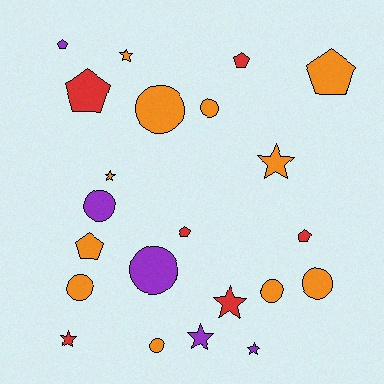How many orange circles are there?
There are 6 orange circles.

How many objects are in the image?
There are 22 objects.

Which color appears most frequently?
Orange, with 11 objects.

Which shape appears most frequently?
Circle, with 8 objects.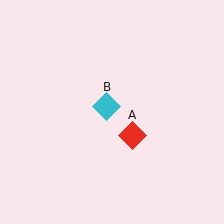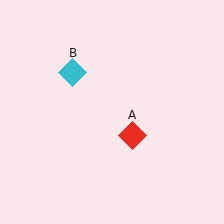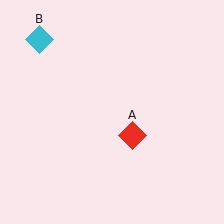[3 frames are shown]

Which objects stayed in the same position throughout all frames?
Red diamond (object A) remained stationary.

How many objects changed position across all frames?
1 object changed position: cyan diamond (object B).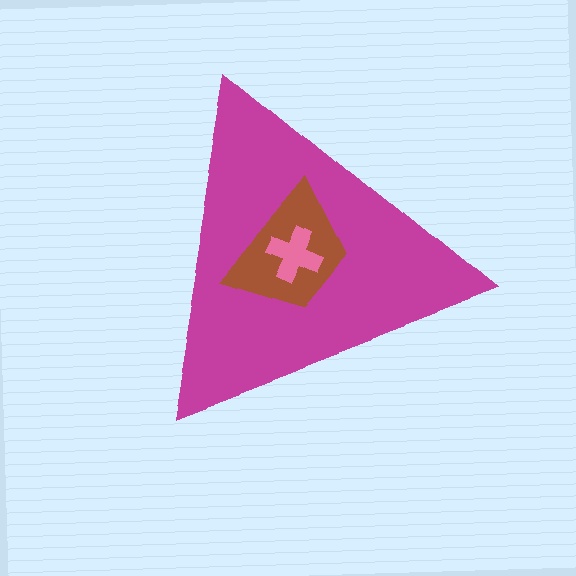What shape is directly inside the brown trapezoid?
The pink cross.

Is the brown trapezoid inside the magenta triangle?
Yes.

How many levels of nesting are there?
3.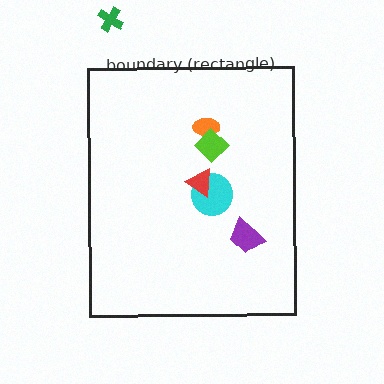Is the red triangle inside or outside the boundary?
Inside.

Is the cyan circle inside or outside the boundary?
Inside.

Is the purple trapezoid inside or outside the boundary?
Inside.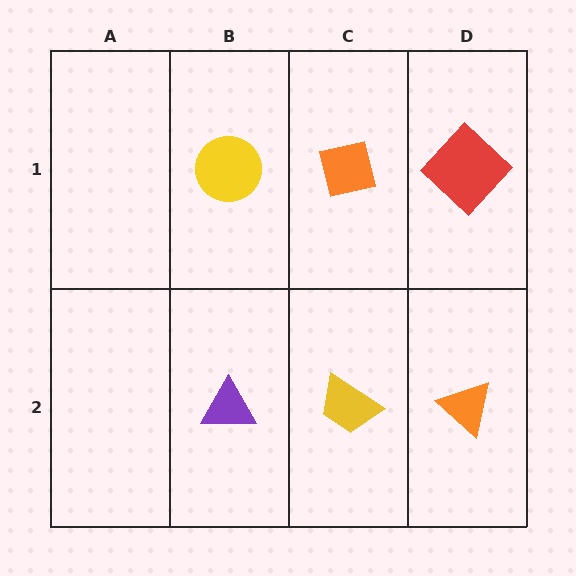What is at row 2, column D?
An orange triangle.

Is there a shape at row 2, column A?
No, that cell is empty.